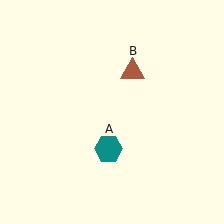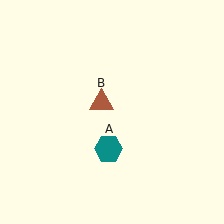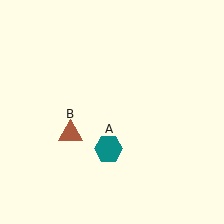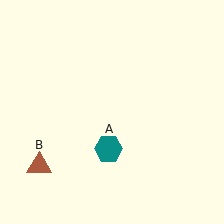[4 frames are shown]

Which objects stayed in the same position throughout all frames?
Teal hexagon (object A) remained stationary.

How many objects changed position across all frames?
1 object changed position: brown triangle (object B).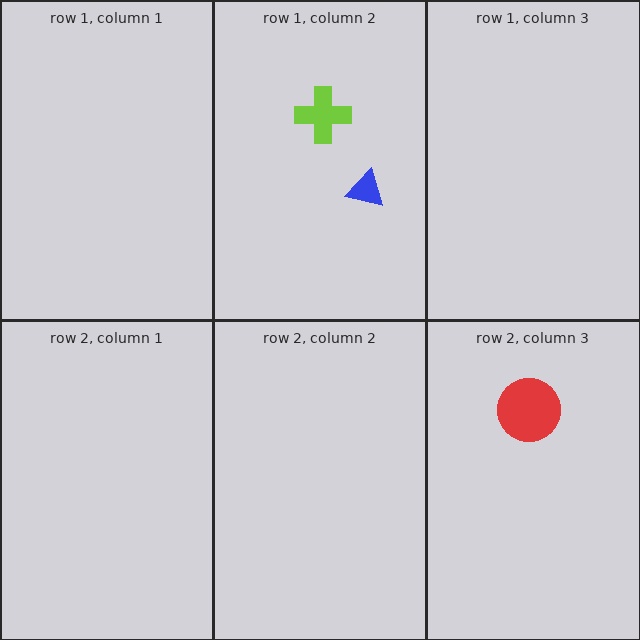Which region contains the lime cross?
The row 1, column 2 region.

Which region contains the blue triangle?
The row 1, column 2 region.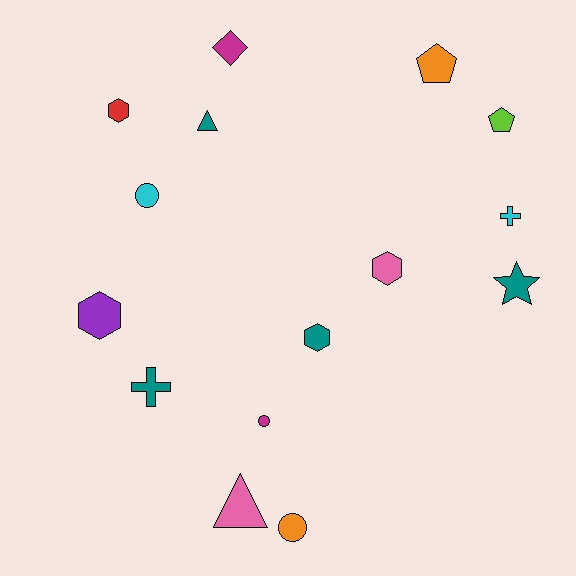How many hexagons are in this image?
There are 4 hexagons.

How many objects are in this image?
There are 15 objects.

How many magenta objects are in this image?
There are 2 magenta objects.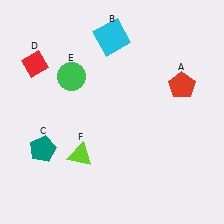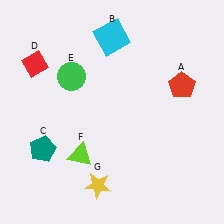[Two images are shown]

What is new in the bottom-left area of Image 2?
A yellow star (G) was added in the bottom-left area of Image 2.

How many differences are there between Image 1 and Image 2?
There is 1 difference between the two images.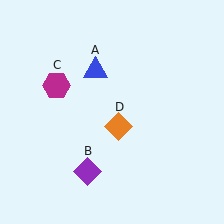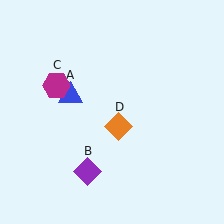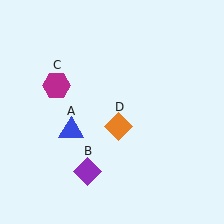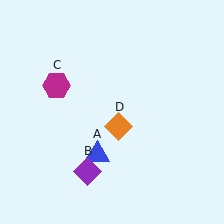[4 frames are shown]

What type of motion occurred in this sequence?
The blue triangle (object A) rotated counterclockwise around the center of the scene.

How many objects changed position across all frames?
1 object changed position: blue triangle (object A).